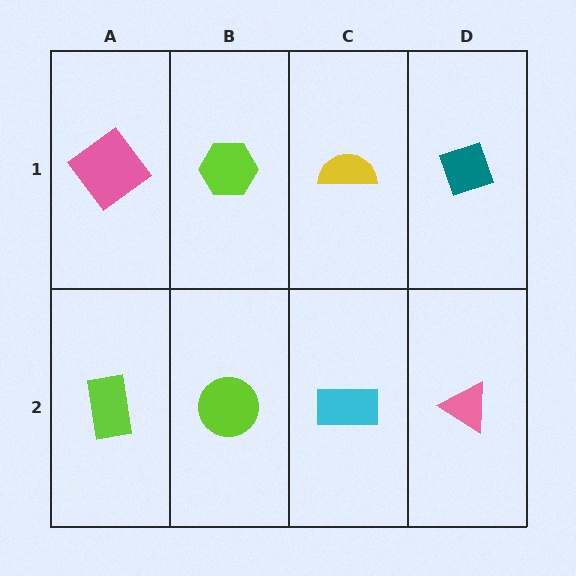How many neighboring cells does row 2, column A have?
2.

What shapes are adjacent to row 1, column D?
A pink triangle (row 2, column D), a yellow semicircle (row 1, column C).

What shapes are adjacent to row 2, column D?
A teal diamond (row 1, column D), a cyan rectangle (row 2, column C).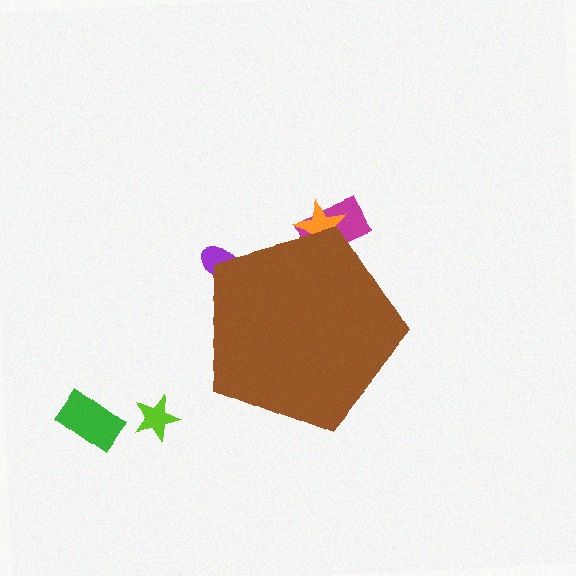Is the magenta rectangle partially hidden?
Yes, the magenta rectangle is partially hidden behind the brown pentagon.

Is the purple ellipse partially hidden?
Yes, the purple ellipse is partially hidden behind the brown pentagon.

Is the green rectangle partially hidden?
No, the green rectangle is fully visible.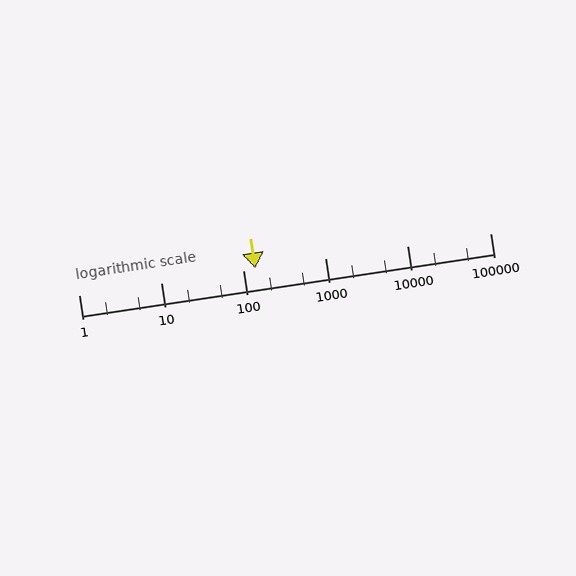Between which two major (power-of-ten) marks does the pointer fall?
The pointer is between 100 and 1000.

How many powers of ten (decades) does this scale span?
The scale spans 5 decades, from 1 to 100000.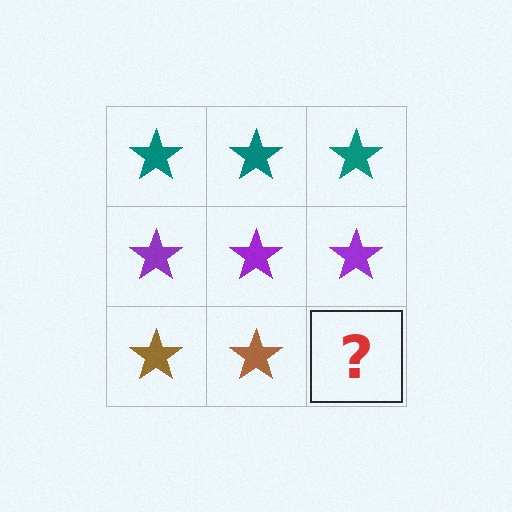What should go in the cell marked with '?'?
The missing cell should contain a brown star.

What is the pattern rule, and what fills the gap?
The rule is that each row has a consistent color. The gap should be filled with a brown star.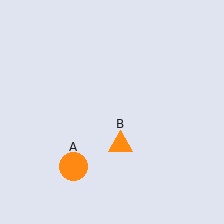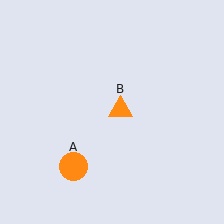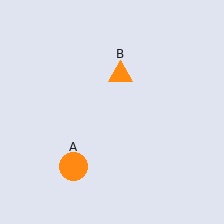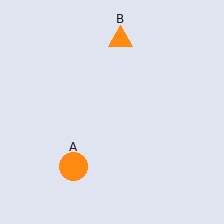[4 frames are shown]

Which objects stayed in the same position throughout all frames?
Orange circle (object A) remained stationary.